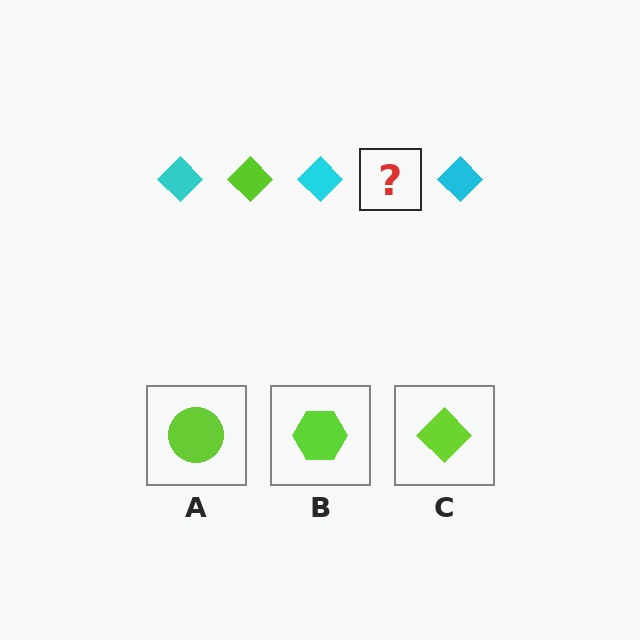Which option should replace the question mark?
Option C.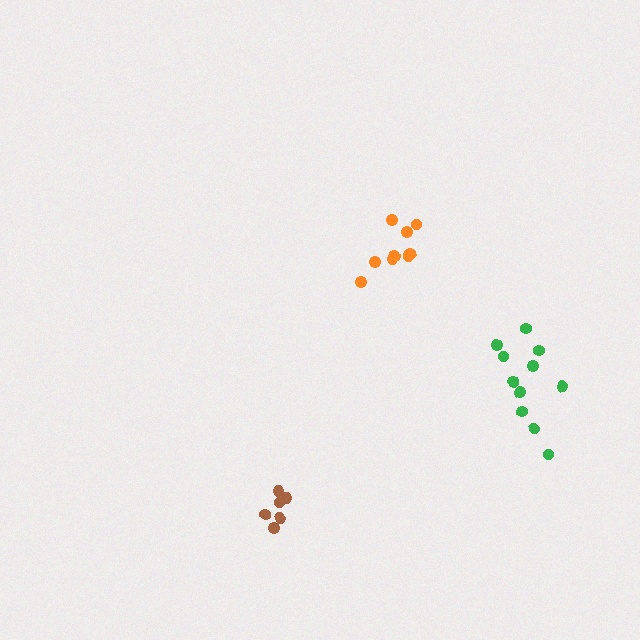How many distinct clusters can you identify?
There are 3 distinct clusters.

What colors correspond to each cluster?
The clusters are colored: brown, orange, green.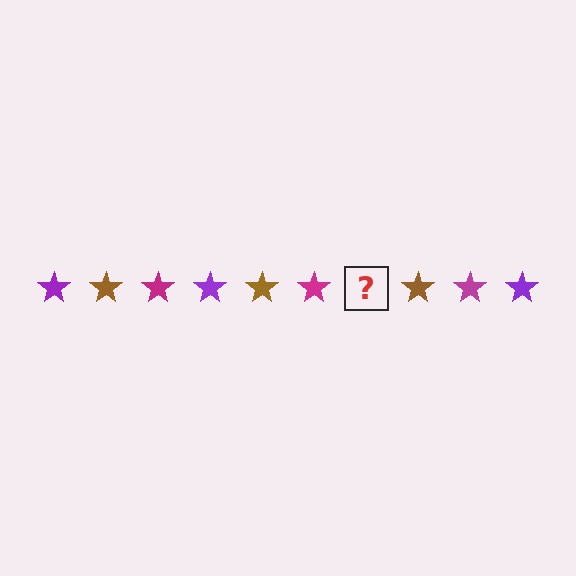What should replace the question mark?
The question mark should be replaced with a purple star.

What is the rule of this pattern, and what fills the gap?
The rule is that the pattern cycles through purple, brown, magenta stars. The gap should be filled with a purple star.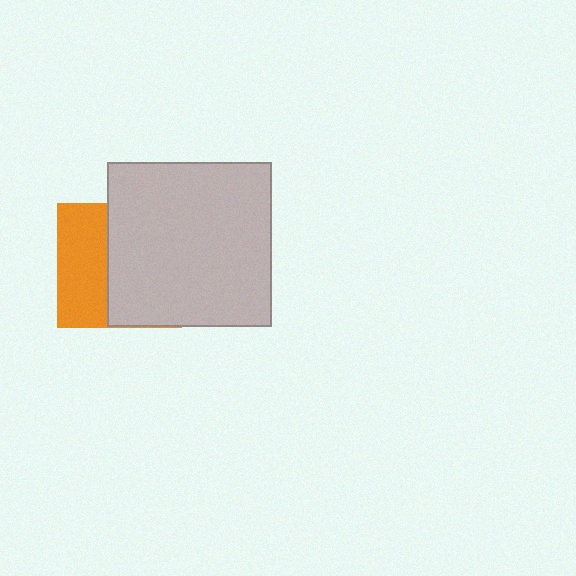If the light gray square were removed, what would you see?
You would see the complete orange square.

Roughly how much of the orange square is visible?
A small part of it is visible (roughly 40%).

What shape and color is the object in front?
The object in front is a light gray square.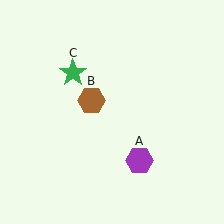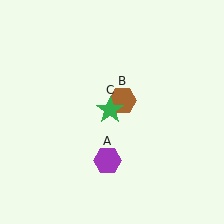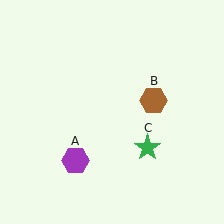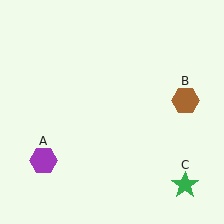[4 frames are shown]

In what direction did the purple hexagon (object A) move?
The purple hexagon (object A) moved left.